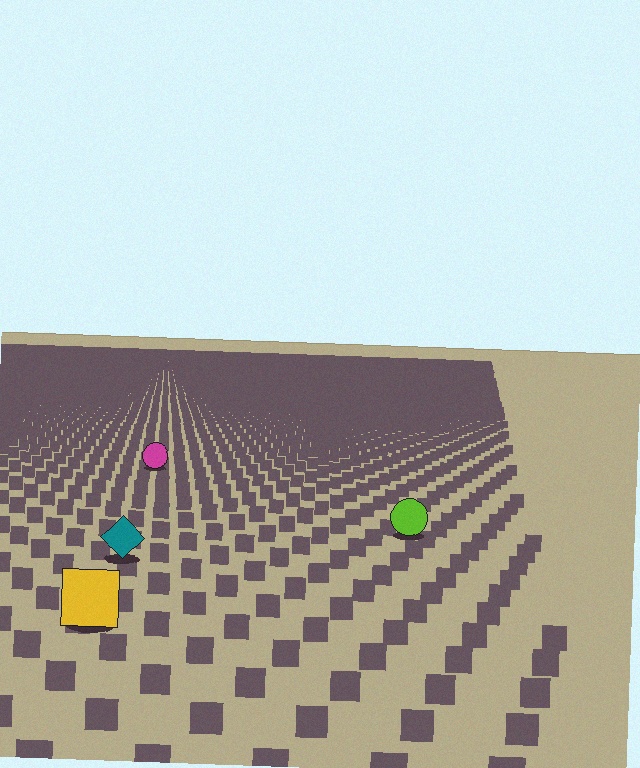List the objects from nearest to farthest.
From nearest to farthest: the yellow square, the teal diamond, the lime circle, the magenta circle.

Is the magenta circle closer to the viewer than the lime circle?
No. The lime circle is closer — you can tell from the texture gradient: the ground texture is coarser near it.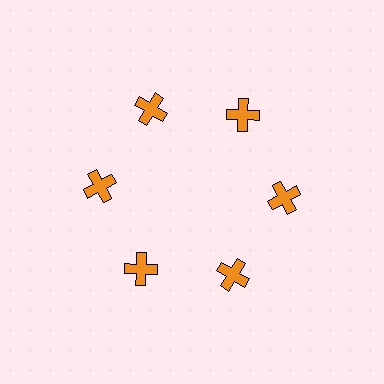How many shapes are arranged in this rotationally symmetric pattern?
There are 6 shapes, arranged in 6 groups of 1.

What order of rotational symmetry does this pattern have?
This pattern has 6-fold rotational symmetry.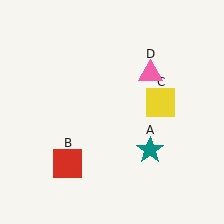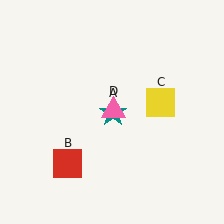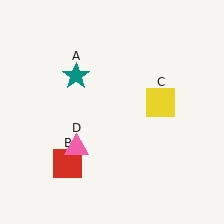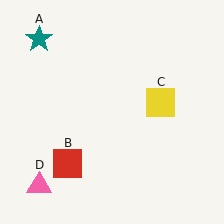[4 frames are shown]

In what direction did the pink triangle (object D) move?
The pink triangle (object D) moved down and to the left.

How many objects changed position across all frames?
2 objects changed position: teal star (object A), pink triangle (object D).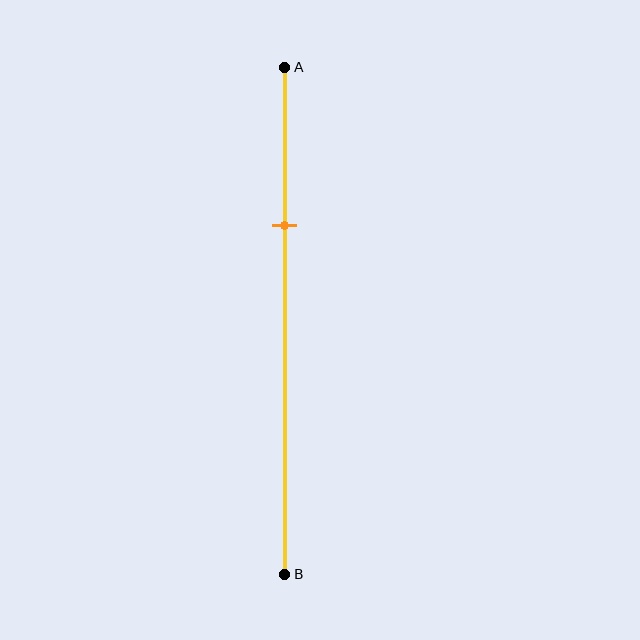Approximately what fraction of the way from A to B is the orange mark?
The orange mark is approximately 30% of the way from A to B.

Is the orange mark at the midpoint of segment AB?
No, the mark is at about 30% from A, not at the 50% midpoint.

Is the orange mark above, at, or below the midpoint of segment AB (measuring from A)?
The orange mark is above the midpoint of segment AB.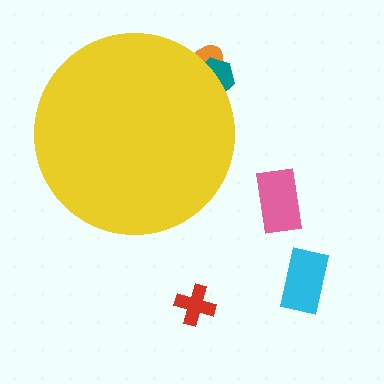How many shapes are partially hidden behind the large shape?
2 shapes are partially hidden.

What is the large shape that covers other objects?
A yellow circle.